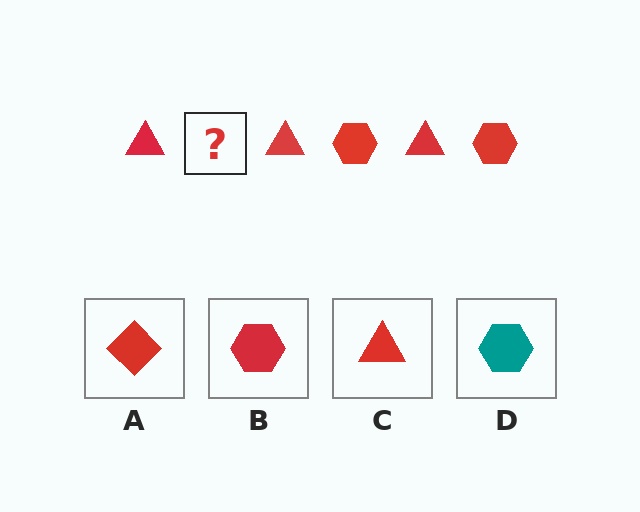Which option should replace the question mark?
Option B.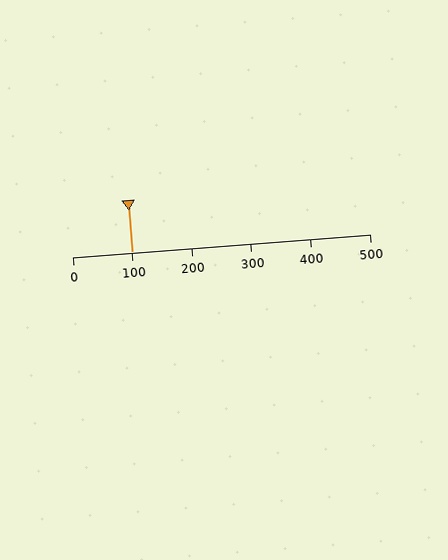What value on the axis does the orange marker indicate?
The marker indicates approximately 100.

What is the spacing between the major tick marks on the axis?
The major ticks are spaced 100 apart.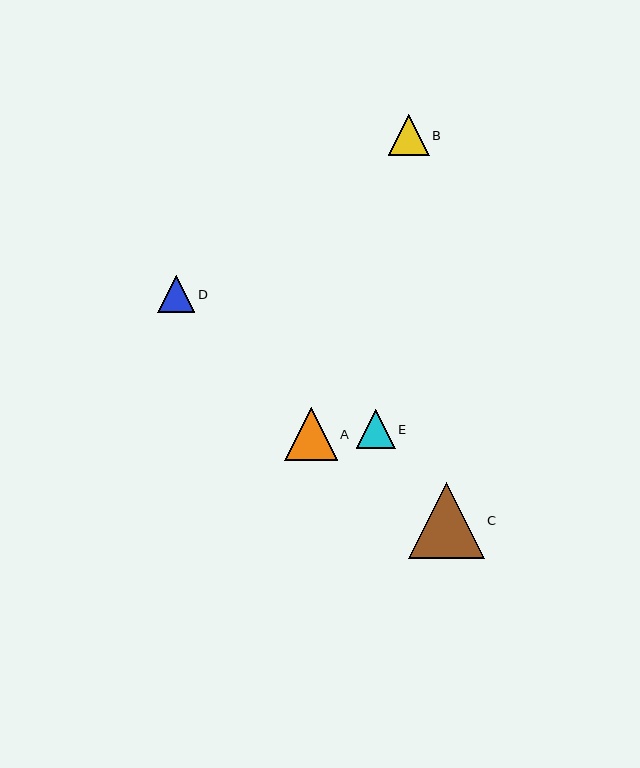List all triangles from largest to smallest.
From largest to smallest: C, A, B, E, D.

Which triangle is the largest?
Triangle C is the largest with a size of approximately 75 pixels.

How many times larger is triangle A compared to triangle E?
Triangle A is approximately 1.4 times the size of triangle E.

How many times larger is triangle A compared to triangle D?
Triangle A is approximately 1.4 times the size of triangle D.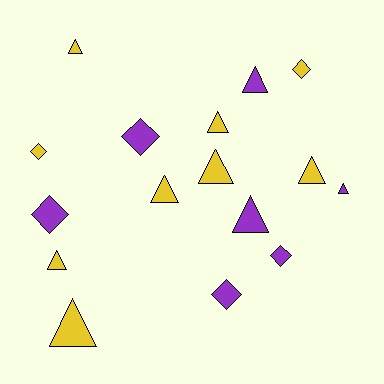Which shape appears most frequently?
Triangle, with 10 objects.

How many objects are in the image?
There are 16 objects.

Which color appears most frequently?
Yellow, with 9 objects.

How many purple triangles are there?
There are 3 purple triangles.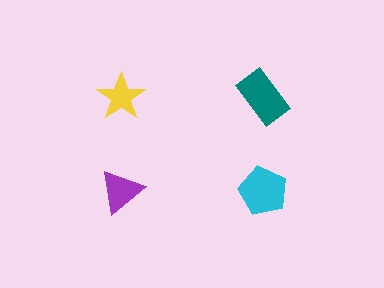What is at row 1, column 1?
A yellow star.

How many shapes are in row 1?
2 shapes.